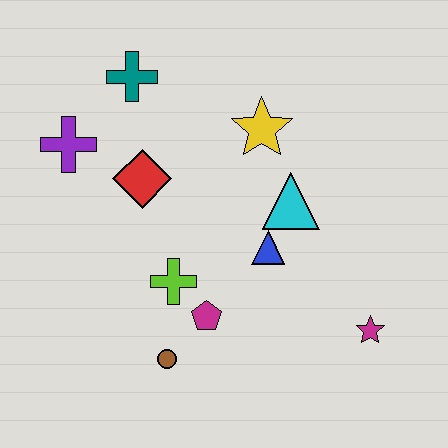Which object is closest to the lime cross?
The magenta pentagon is closest to the lime cross.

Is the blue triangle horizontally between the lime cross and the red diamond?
No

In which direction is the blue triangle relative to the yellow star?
The blue triangle is below the yellow star.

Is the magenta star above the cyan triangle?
No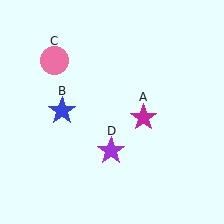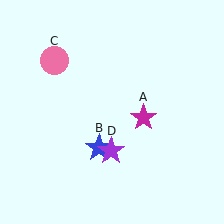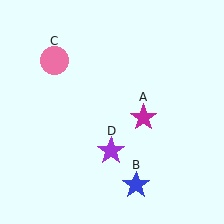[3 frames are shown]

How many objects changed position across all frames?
1 object changed position: blue star (object B).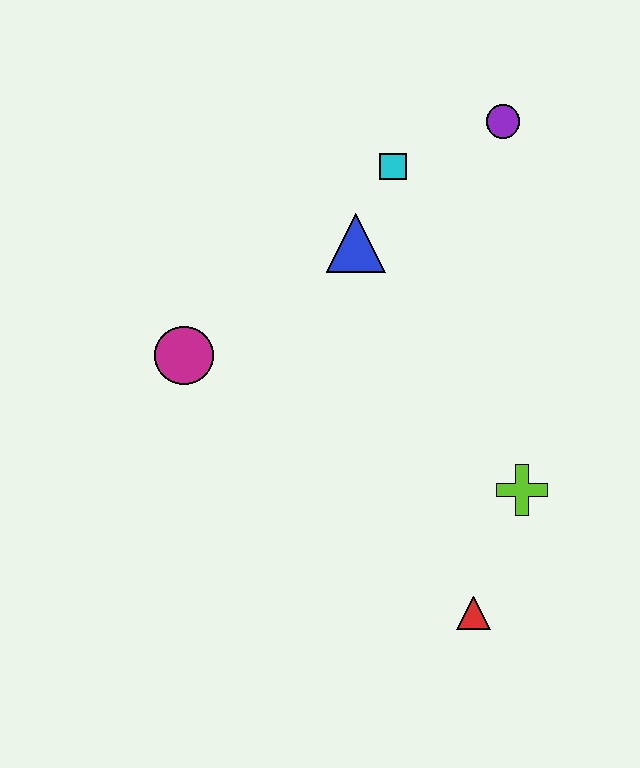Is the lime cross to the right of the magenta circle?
Yes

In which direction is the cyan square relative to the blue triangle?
The cyan square is above the blue triangle.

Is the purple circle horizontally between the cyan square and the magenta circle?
No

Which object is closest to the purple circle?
The cyan square is closest to the purple circle.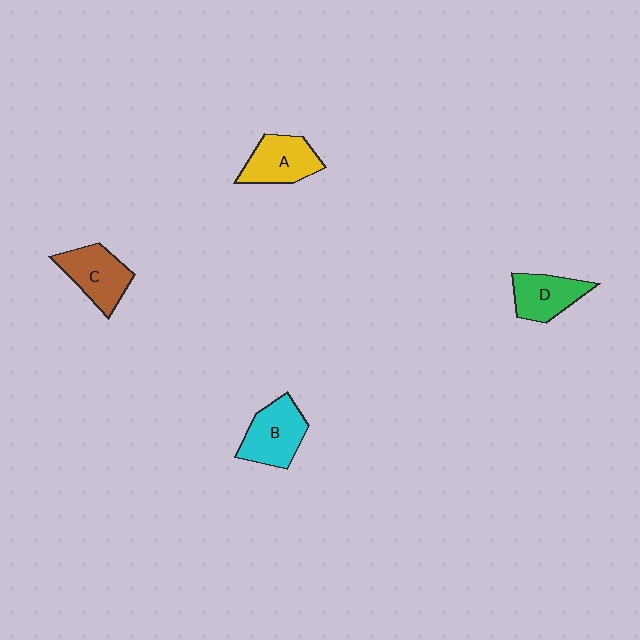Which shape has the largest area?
Shape B (cyan).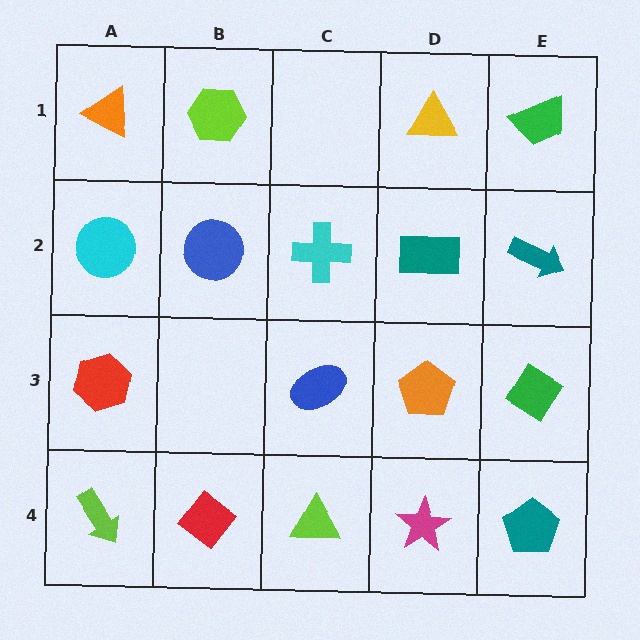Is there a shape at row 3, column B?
No, that cell is empty.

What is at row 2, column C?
A cyan cross.